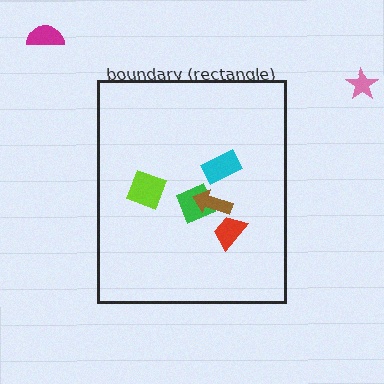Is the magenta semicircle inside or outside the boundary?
Outside.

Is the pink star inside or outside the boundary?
Outside.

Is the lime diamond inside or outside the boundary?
Inside.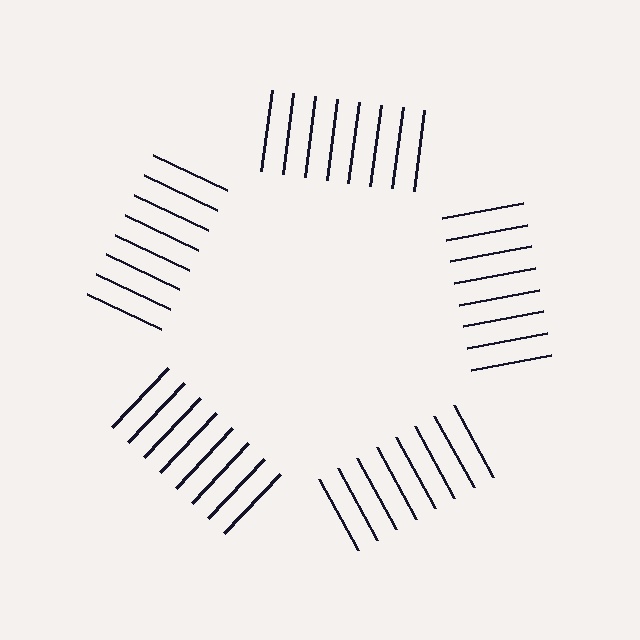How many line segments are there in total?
40 — 8 along each of the 5 edges.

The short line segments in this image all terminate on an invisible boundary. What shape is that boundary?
An illusory pentagon — the line segments terminate on its edges but no continuous stroke is drawn.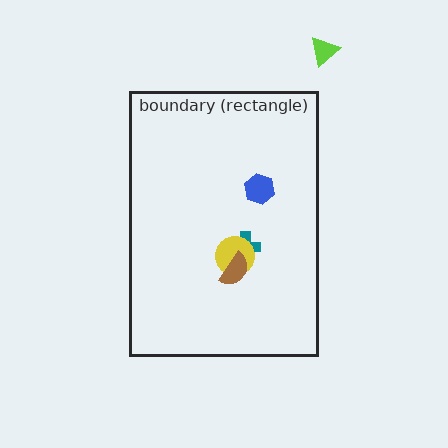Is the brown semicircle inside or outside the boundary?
Inside.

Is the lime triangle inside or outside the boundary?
Outside.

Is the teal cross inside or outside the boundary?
Inside.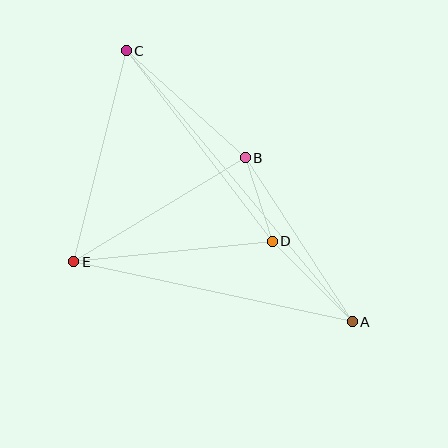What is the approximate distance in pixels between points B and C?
The distance between B and C is approximately 160 pixels.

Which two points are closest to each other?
Points B and D are closest to each other.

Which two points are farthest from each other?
Points A and C are farthest from each other.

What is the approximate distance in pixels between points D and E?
The distance between D and E is approximately 200 pixels.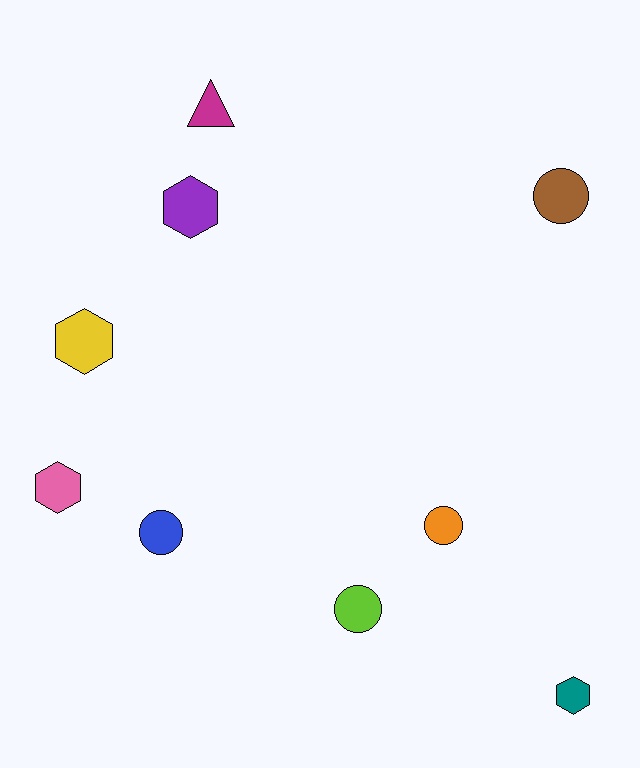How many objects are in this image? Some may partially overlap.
There are 9 objects.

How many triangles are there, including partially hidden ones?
There is 1 triangle.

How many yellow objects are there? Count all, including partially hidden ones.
There is 1 yellow object.